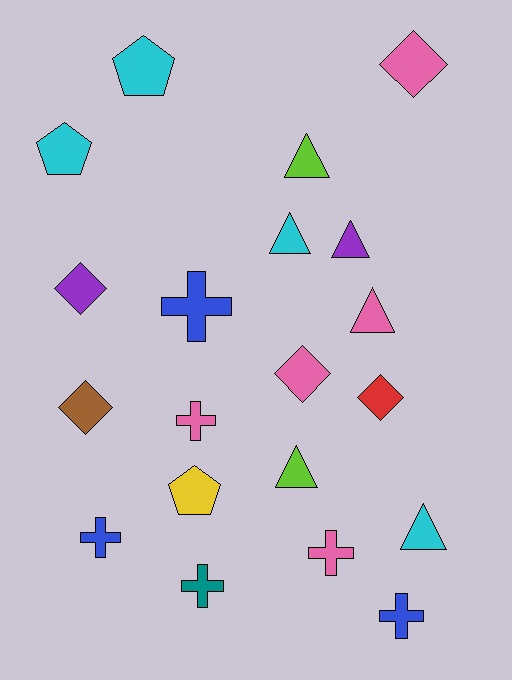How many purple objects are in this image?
There are 2 purple objects.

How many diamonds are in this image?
There are 5 diamonds.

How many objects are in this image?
There are 20 objects.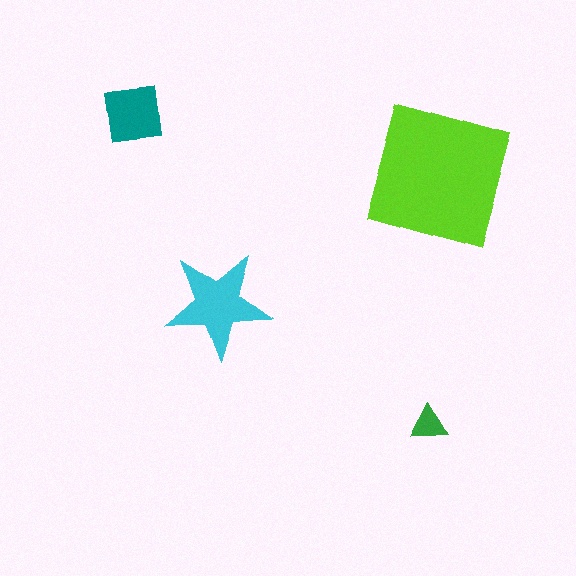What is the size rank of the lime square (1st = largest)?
1st.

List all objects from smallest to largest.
The green triangle, the teal square, the cyan star, the lime square.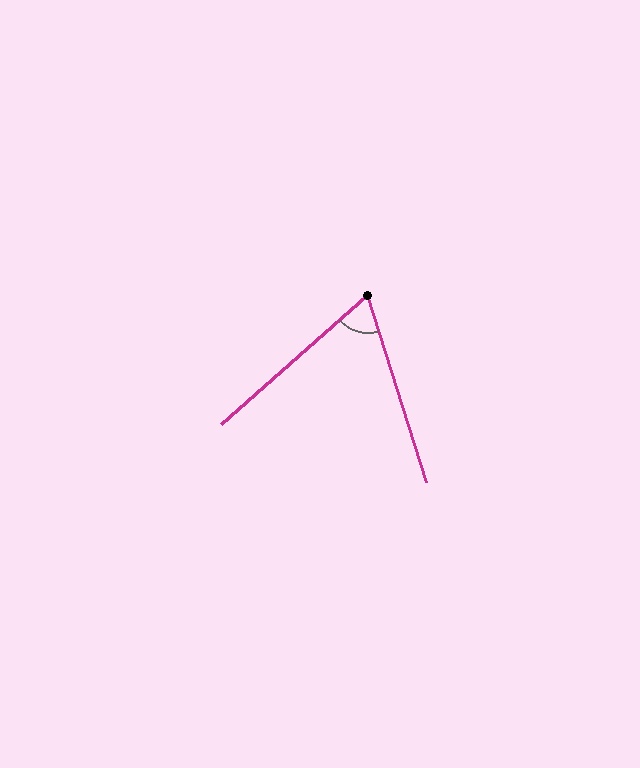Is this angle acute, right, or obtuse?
It is acute.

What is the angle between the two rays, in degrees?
Approximately 66 degrees.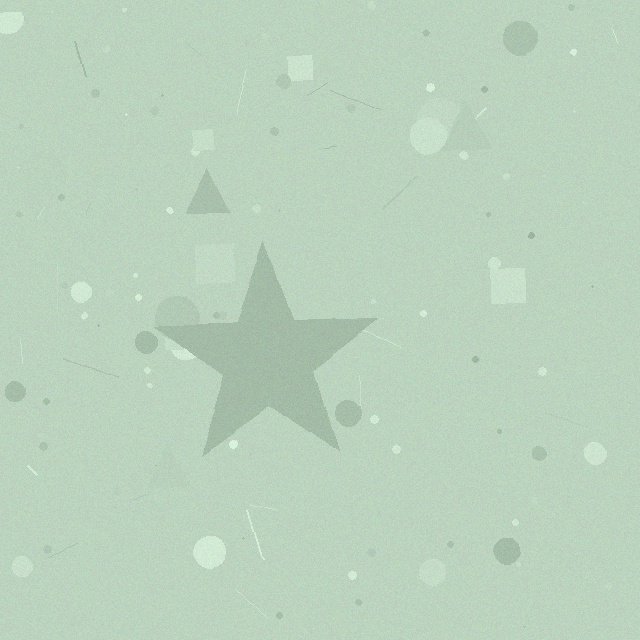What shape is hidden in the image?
A star is hidden in the image.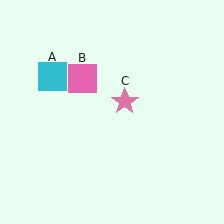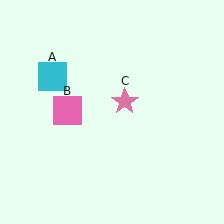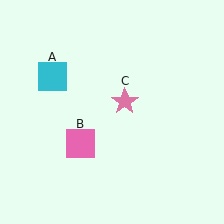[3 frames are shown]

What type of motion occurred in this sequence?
The pink square (object B) rotated counterclockwise around the center of the scene.